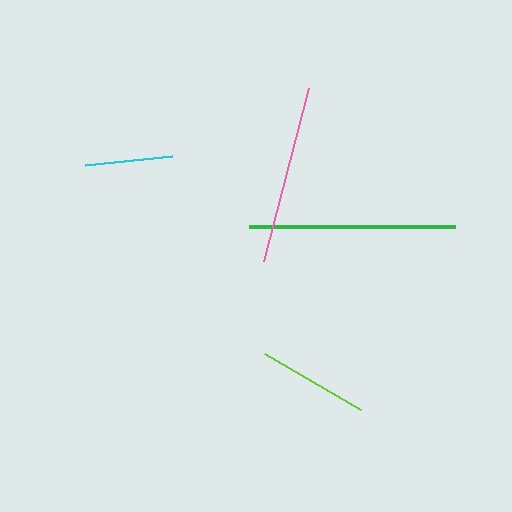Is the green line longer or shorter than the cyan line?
The green line is longer than the cyan line.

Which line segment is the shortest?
The cyan line is the shortest at approximately 88 pixels.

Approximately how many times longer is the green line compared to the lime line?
The green line is approximately 1.8 times the length of the lime line.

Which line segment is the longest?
The green line is the longest at approximately 206 pixels.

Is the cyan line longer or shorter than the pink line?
The pink line is longer than the cyan line.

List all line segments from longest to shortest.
From longest to shortest: green, pink, lime, cyan.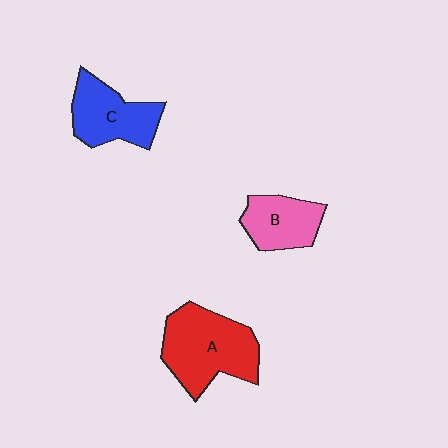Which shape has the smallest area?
Shape B (pink).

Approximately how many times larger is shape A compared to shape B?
Approximately 1.7 times.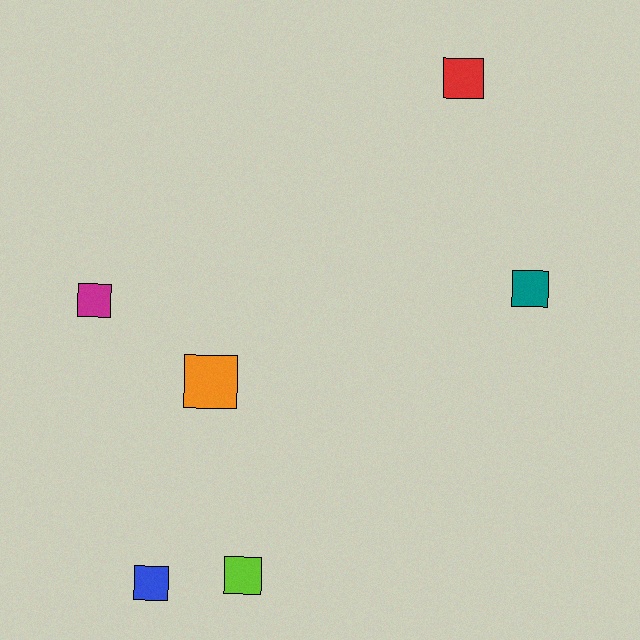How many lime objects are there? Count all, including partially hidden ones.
There is 1 lime object.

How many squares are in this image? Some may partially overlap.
There are 6 squares.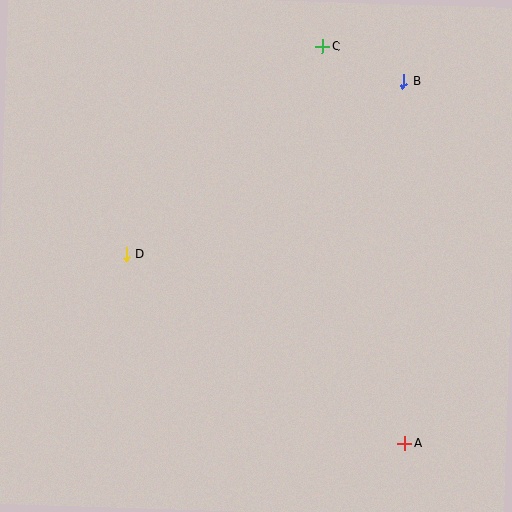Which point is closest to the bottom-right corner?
Point A is closest to the bottom-right corner.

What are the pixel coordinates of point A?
Point A is at (405, 443).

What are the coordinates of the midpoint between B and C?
The midpoint between B and C is at (363, 64).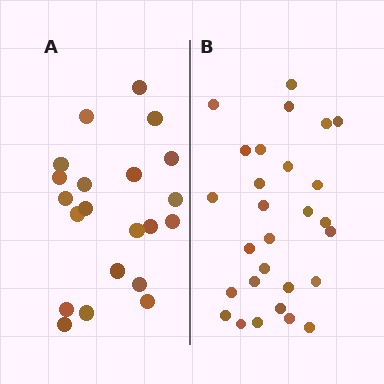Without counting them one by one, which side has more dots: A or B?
Region B (the right region) has more dots.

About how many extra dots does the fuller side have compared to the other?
Region B has roughly 8 or so more dots than region A.